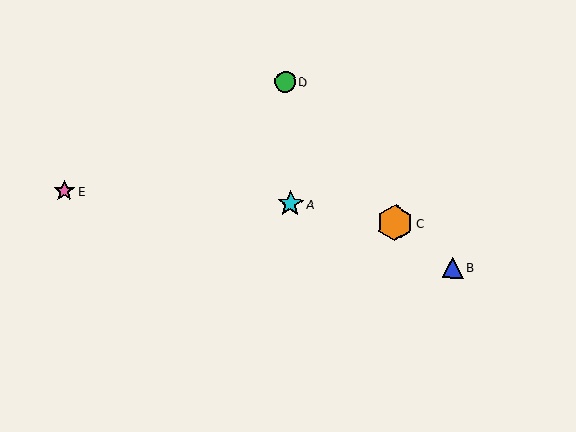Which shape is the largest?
The orange hexagon (labeled C) is the largest.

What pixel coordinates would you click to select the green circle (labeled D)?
Click at (285, 82) to select the green circle D.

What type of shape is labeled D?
Shape D is a green circle.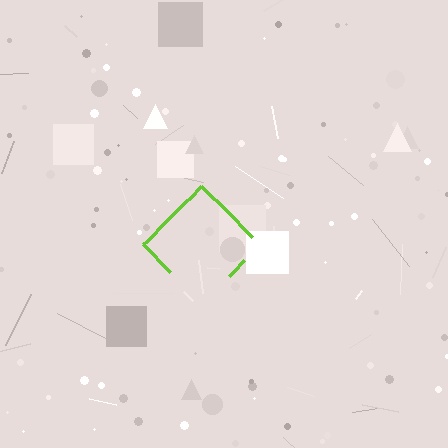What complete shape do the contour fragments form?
The contour fragments form a diamond.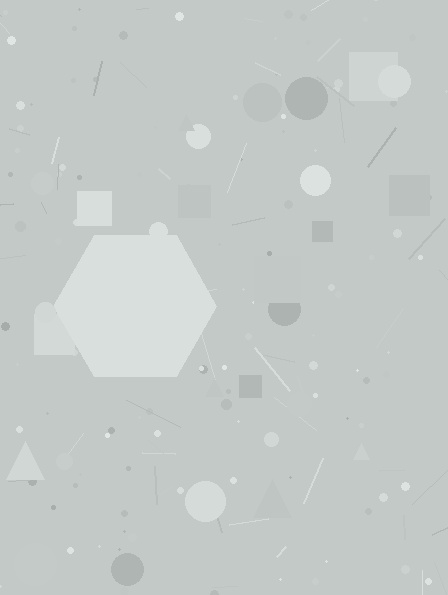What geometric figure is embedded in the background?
A hexagon is embedded in the background.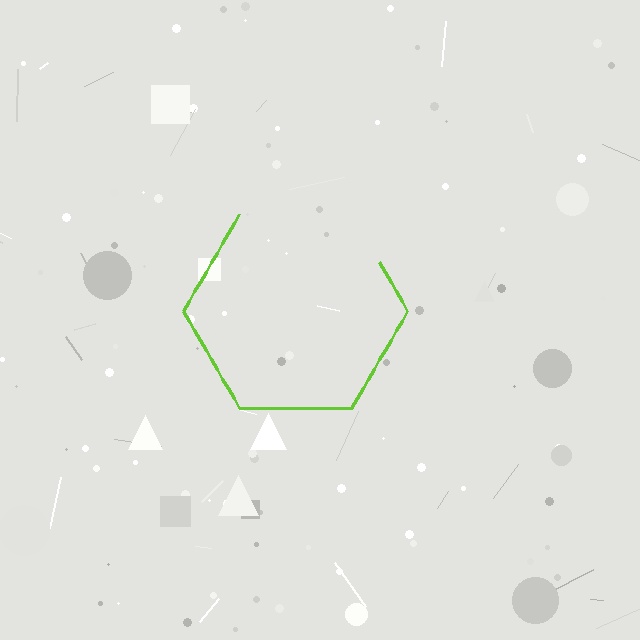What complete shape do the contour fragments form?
The contour fragments form a hexagon.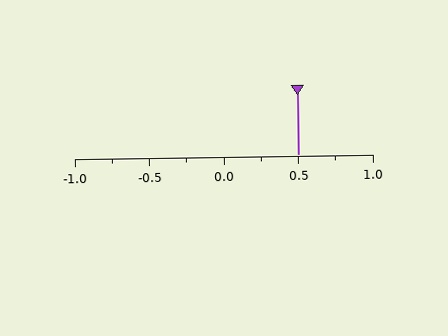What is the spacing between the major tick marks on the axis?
The major ticks are spaced 0.5 apart.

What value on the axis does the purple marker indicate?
The marker indicates approximately 0.5.